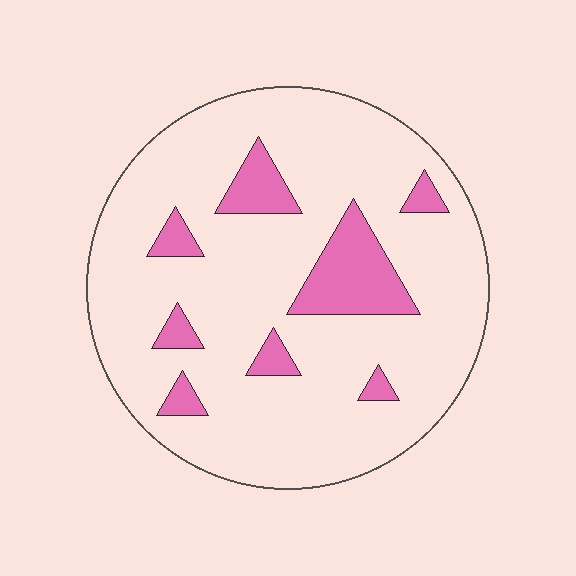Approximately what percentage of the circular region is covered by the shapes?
Approximately 15%.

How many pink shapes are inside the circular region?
8.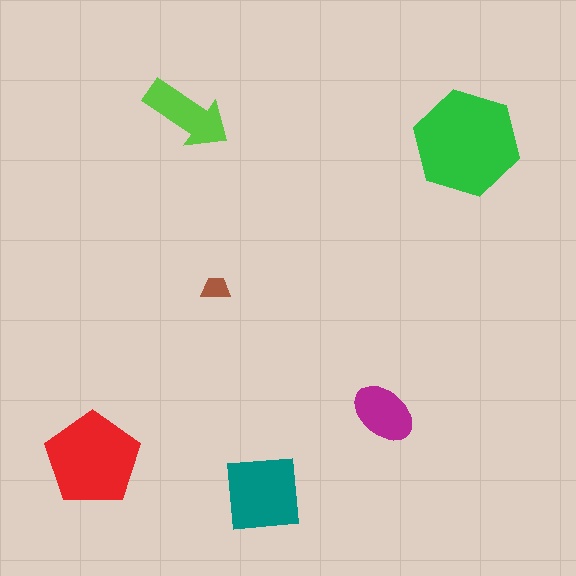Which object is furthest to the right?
The green hexagon is rightmost.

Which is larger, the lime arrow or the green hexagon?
The green hexagon.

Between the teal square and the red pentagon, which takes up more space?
The red pentagon.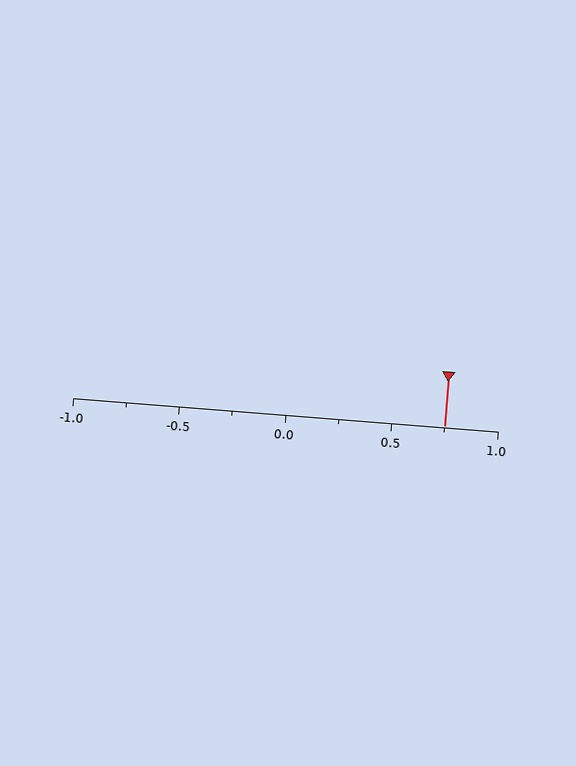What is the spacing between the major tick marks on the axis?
The major ticks are spaced 0.5 apart.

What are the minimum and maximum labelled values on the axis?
The axis runs from -1.0 to 1.0.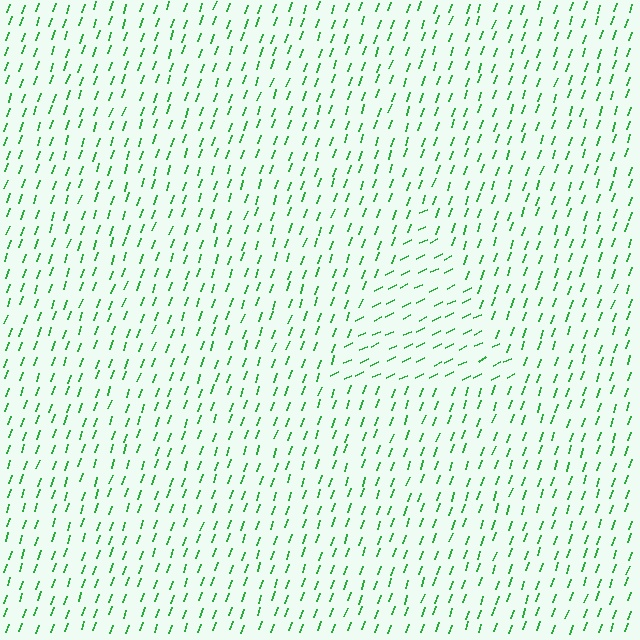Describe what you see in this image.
The image is filled with small green line segments. A triangle region in the image has lines oriented differently from the surrounding lines, creating a visible texture boundary.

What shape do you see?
I see a triangle.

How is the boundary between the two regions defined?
The boundary is defined purely by a change in line orientation (approximately 45 degrees difference). All lines are the same color and thickness.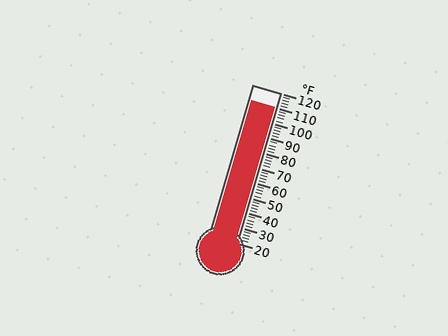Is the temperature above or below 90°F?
The temperature is above 90°F.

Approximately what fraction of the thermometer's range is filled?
The thermometer is filled to approximately 90% of its range.